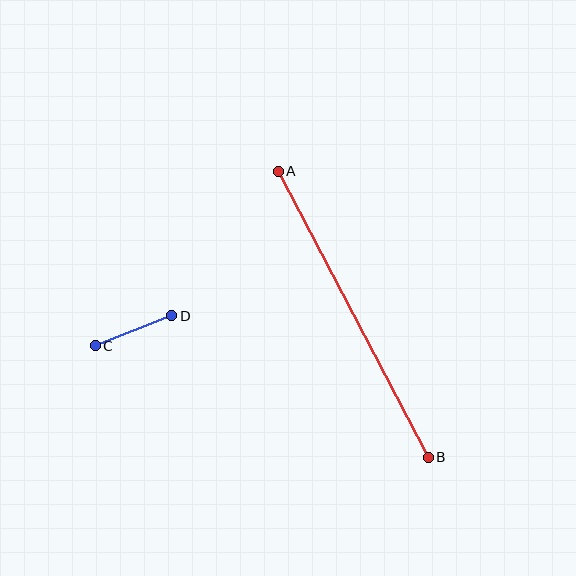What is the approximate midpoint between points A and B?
The midpoint is at approximately (353, 314) pixels.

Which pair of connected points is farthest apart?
Points A and B are farthest apart.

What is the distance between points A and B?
The distance is approximately 323 pixels.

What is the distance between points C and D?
The distance is approximately 82 pixels.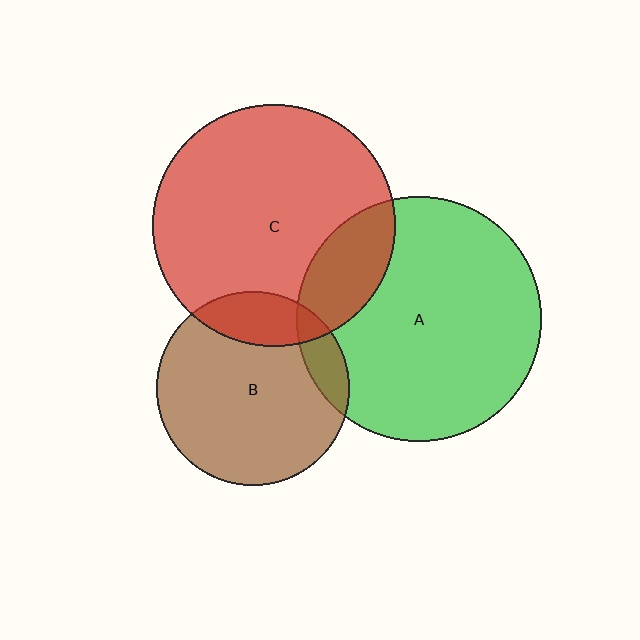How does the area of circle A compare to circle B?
Approximately 1.6 times.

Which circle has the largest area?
Circle A (green).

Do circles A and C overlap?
Yes.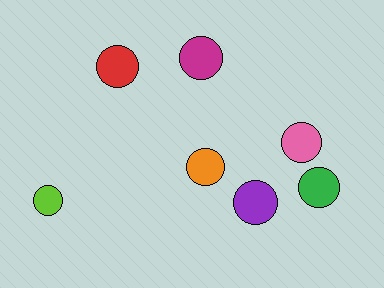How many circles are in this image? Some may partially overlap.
There are 7 circles.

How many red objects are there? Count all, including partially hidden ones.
There is 1 red object.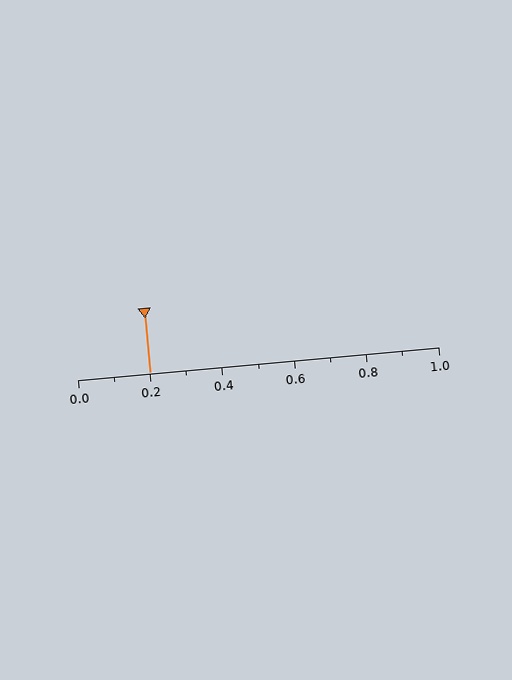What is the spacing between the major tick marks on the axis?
The major ticks are spaced 0.2 apart.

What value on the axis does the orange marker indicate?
The marker indicates approximately 0.2.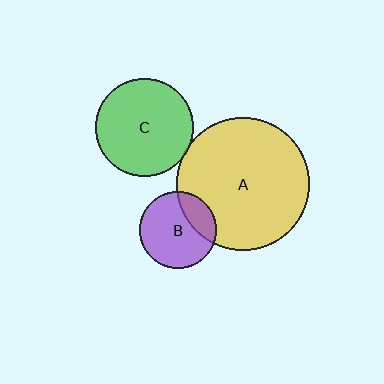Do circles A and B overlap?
Yes.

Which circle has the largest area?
Circle A (yellow).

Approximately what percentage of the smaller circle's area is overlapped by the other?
Approximately 25%.